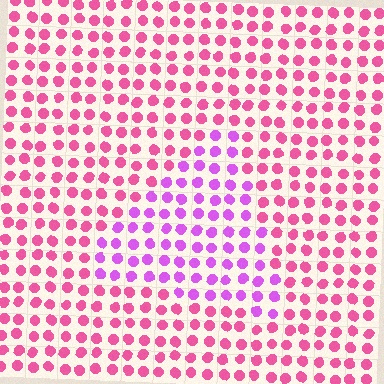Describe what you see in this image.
The image is filled with small pink elements in a uniform arrangement. A triangle-shaped region is visible where the elements are tinted to a slightly different hue, forming a subtle color boundary.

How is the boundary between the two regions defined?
The boundary is defined purely by a slight shift in hue (about 38 degrees). Spacing, size, and orientation are identical on both sides.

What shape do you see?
I see a triangle.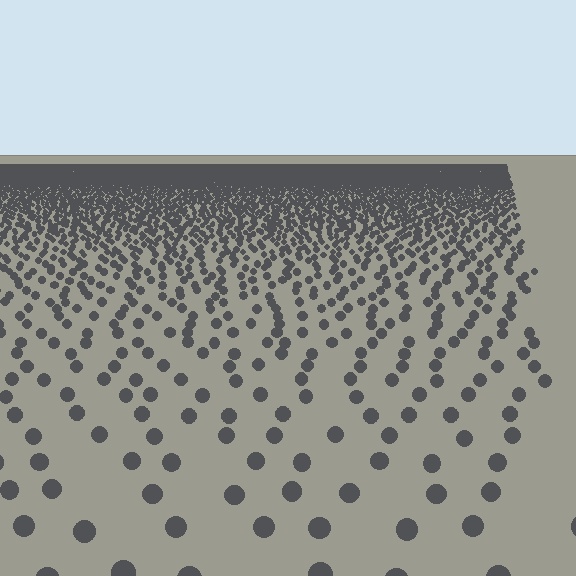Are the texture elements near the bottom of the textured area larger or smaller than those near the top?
Larger. Near the bottom, elements are closer to the viewer and appear at a bigger on-screen size.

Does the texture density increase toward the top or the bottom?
Density increases toward the top.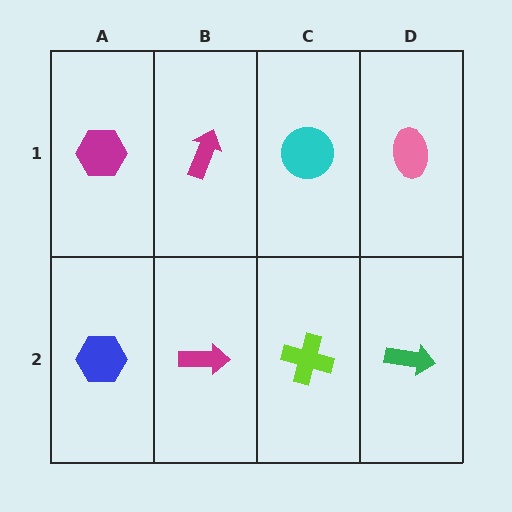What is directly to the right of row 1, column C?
A pink ellipse.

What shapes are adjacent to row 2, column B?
A magenta arrow (row 1, column B), a blue hexagon (row 2, column A), a lime cross (row 2, column C).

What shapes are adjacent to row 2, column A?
A magenta hexagon (row 1, column A), a magenta arrow (row 2, column B).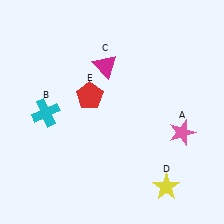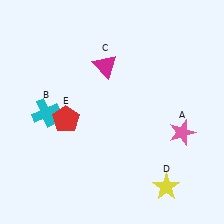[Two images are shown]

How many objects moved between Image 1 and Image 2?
1 object moved between the two images.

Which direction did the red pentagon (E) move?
The red pentagon (E) moved left.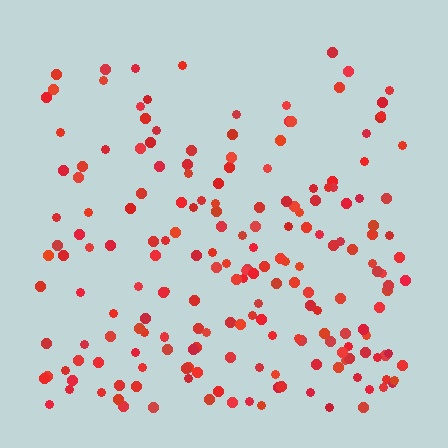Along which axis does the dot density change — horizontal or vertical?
Vertical.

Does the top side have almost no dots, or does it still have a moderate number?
Still a moderate number, just noticeably fewer than the bottom.